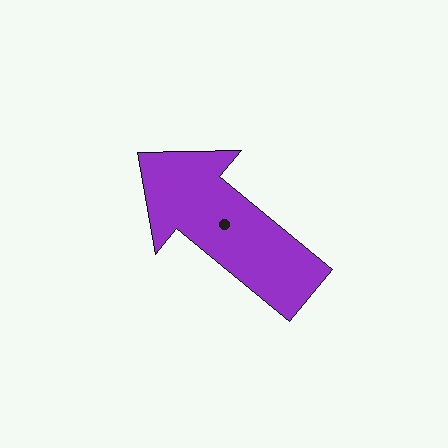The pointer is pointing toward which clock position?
Roughly 10 o'clock.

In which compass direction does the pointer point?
Northwest.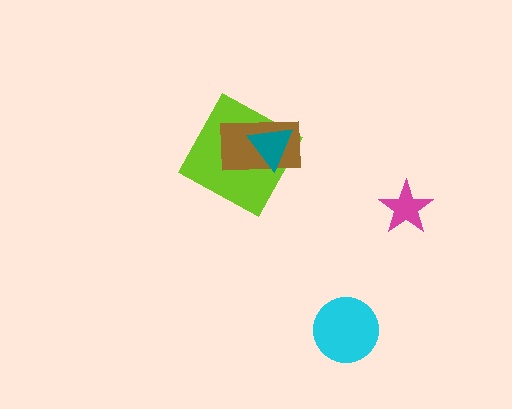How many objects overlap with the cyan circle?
0 objects overlap with the cyan circle.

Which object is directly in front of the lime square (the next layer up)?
The brown rectangle is directly in front of the lime square.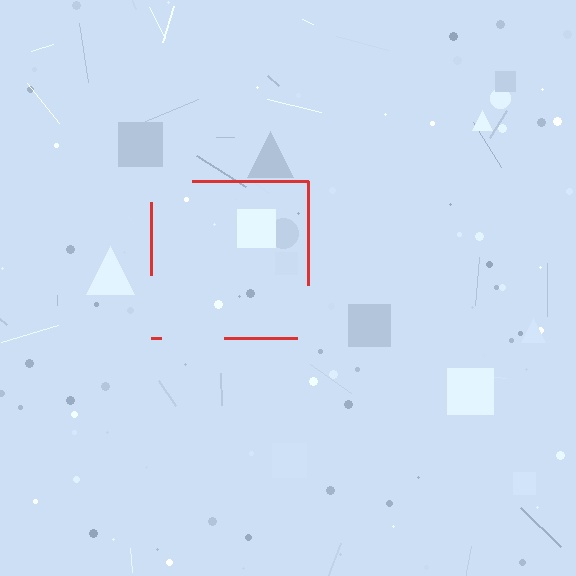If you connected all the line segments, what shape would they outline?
They would outline a square.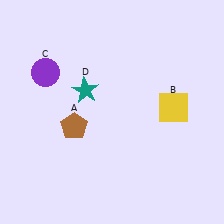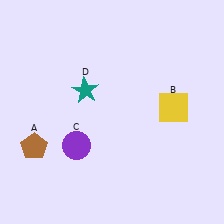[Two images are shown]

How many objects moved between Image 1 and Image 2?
2 objects moved between the two images.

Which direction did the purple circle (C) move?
The purple circle (C) moved down.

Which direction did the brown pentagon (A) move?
The brown pentagon (A) moved left.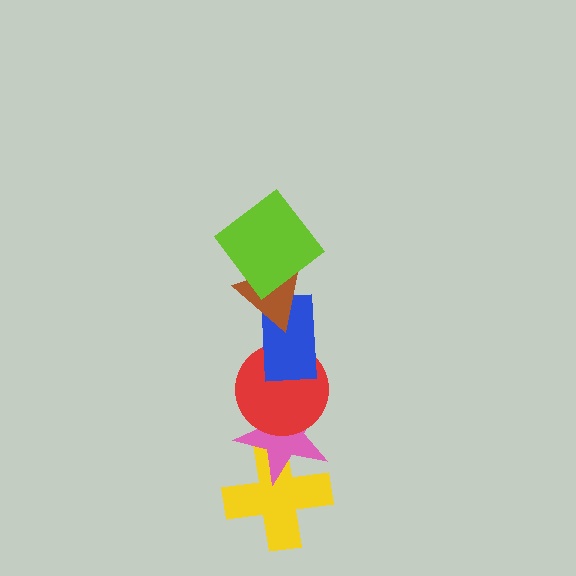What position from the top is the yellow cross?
The yellow cross is 6th from the top.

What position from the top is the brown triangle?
The brown triangle is 2nd from the top.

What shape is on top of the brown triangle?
The lime diamond is on top of the brown triangle.